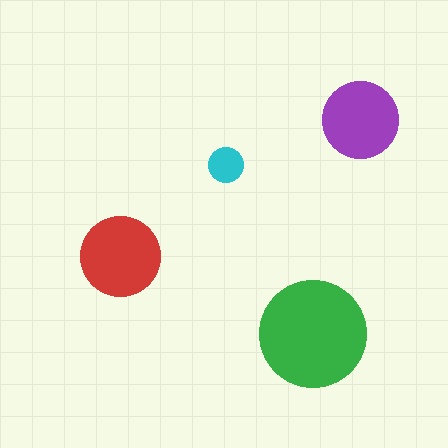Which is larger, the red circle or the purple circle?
The red one.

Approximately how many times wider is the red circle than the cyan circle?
About 2.5 times wider.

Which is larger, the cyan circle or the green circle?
The green one.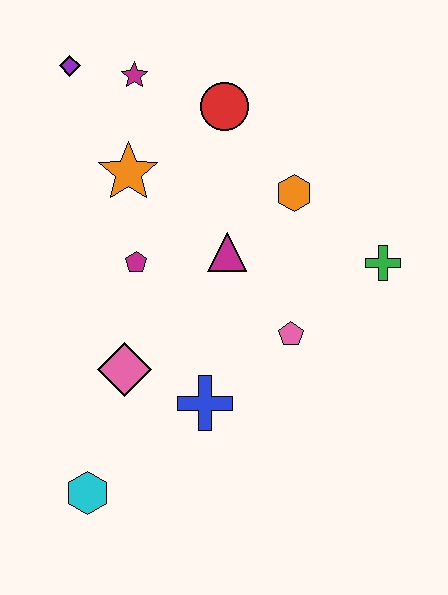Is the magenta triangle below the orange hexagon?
Yes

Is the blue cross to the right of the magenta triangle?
No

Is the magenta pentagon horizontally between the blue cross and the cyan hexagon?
Yes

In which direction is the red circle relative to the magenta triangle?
The red circle is above the magenta triangle.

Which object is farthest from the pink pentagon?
The purple diamond is farthest from the pink pentagon.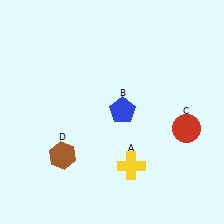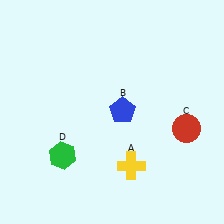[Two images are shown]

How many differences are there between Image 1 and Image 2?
There is 1 difference between the two images.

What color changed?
The hexagon (D) changed from brown in Image 1 to green in Image 2.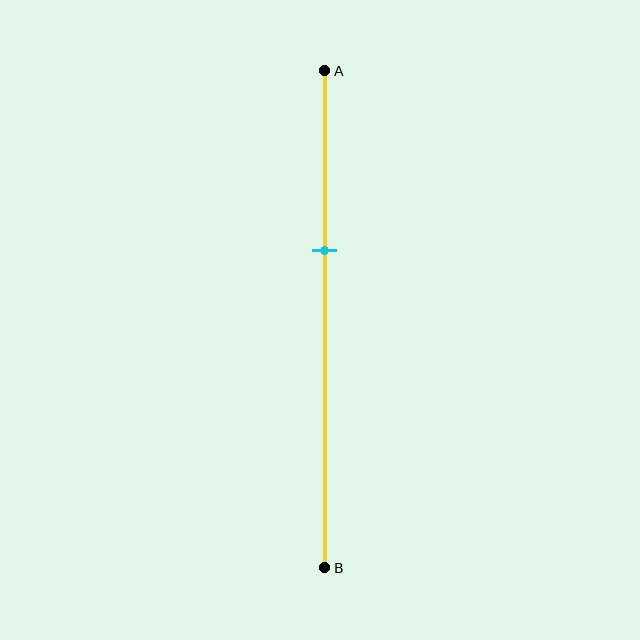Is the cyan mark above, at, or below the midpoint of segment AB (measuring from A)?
The cyan mark is above the midpoint of segment AB.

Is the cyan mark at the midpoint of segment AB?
No, the mark is at about 35% from A, not at the 50% midpoint.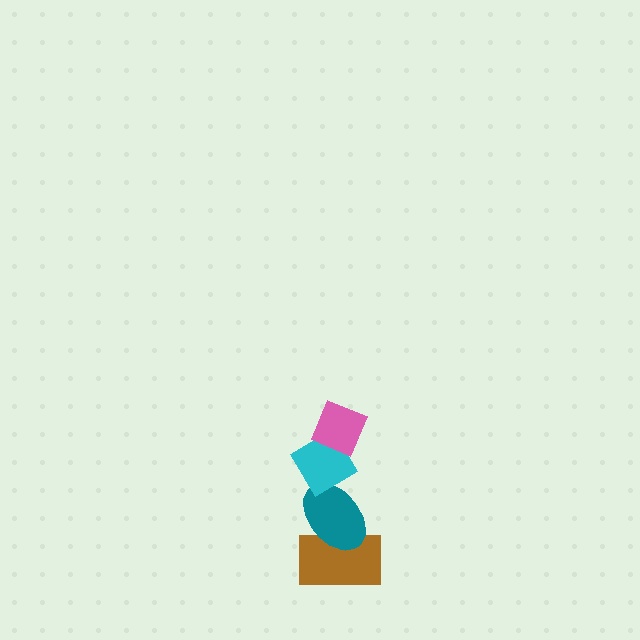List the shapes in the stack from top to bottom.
From top to bottom: the pink diamond, the cyan diamond, the teal ellipse, the brown rectangle.